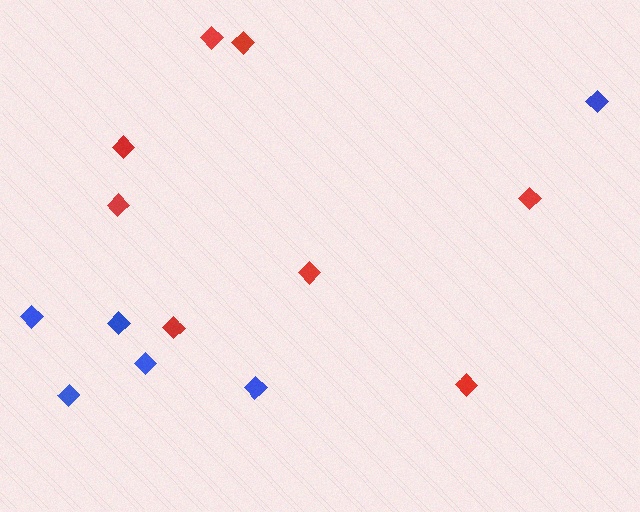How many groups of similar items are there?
There are 2 groups: one group of blue diamonds (6) and one group of red diamonds (8).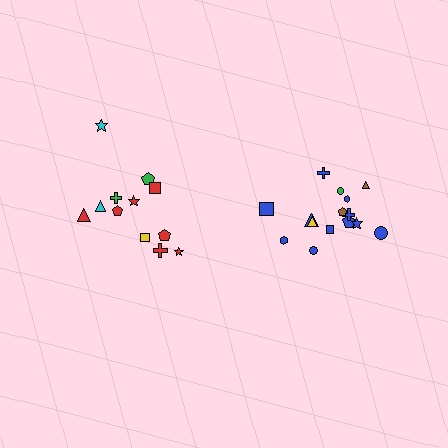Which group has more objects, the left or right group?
The right group.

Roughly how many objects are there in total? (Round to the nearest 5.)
Roughly 25 objects in total.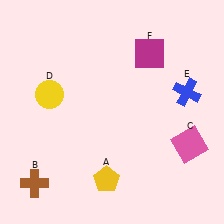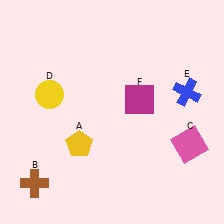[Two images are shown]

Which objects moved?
The objects that moved are: the yellow pentagon (A), the magenta square (F).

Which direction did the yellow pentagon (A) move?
The yellow pentagon (A) moved up.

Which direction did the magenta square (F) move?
The magenta square (F) moved down.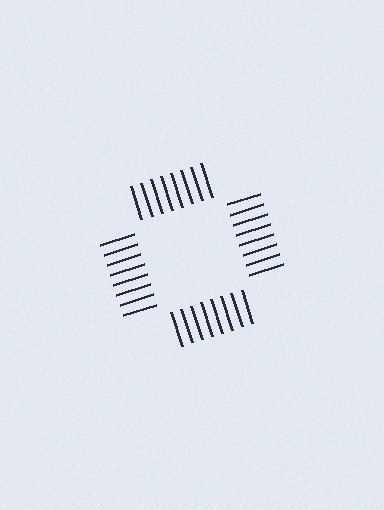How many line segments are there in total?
32 — 8 along each of the 4 edges.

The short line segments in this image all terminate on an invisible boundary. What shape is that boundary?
An illusory square — the line segments terminate on its edges but no continuous stroke is drawn.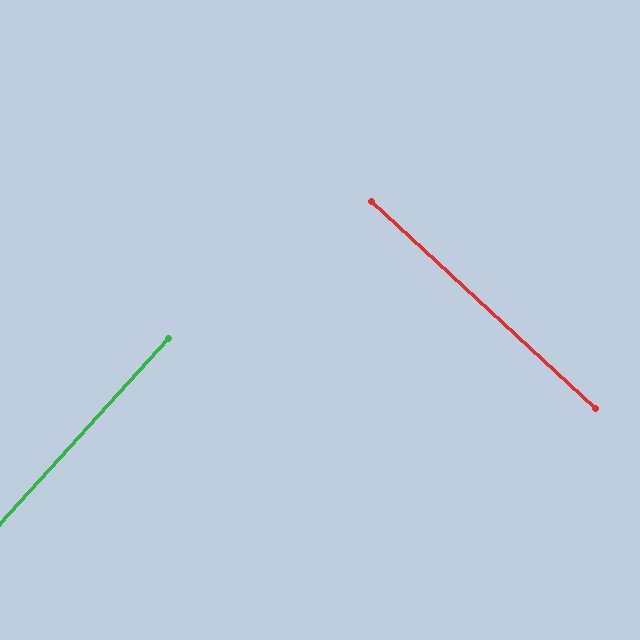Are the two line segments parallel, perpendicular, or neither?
Perpendicular — they meet at approximately 90°.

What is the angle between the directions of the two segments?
Approximately 90 degrees.